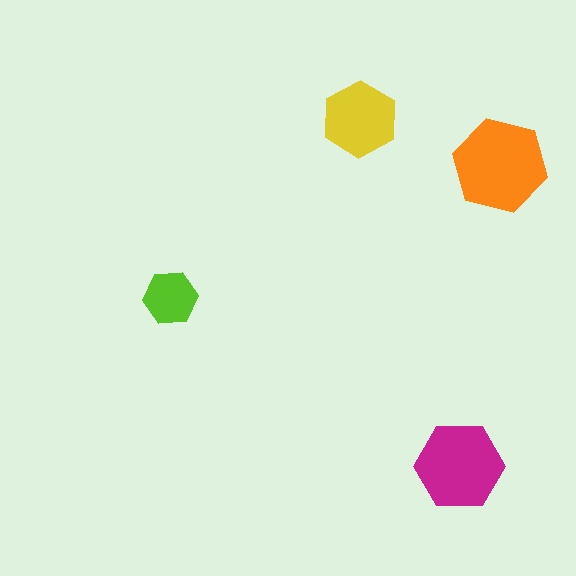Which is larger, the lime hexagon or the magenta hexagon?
The magenta one.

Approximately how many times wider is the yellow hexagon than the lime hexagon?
About 1.5 times wider.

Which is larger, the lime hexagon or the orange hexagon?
The orange one.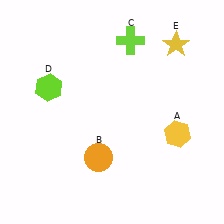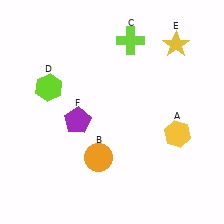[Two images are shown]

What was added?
A purple pentagon (F) was added in Image 2.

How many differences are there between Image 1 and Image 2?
There is 1 difference between the two images.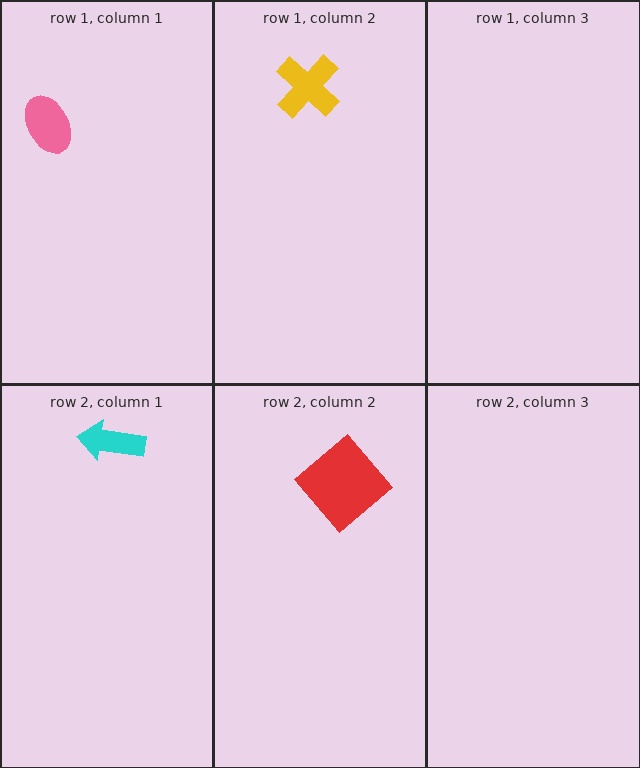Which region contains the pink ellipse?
The row 1, column 1 region.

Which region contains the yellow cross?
The row 1, column 2 region.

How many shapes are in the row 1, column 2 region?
1.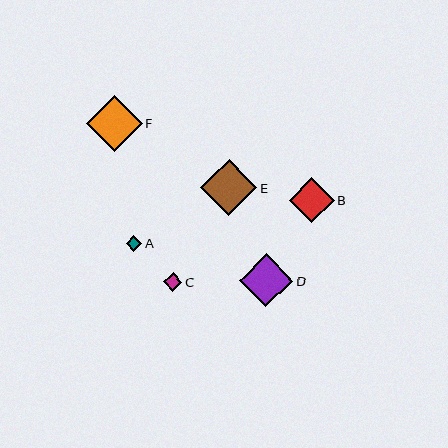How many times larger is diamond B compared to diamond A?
Diamond B is approximately 2.9 times the size of diamond A.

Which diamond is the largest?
Diamond E is the largest with a size of approximately 56 pixels.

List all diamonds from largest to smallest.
From largest to smallest: E, F, D, B, C, A.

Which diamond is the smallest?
Diamond A is the smallest with a size of approximately 16 pixels.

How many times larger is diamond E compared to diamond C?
Diamond E is approximately 3.0 times the size of diamond C.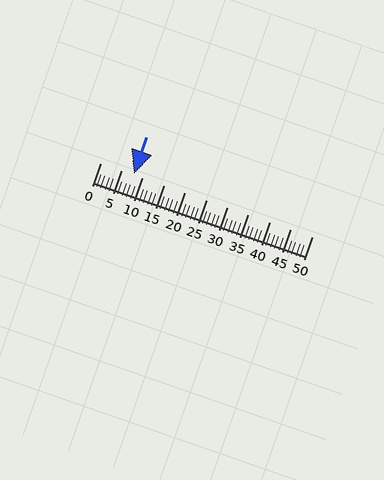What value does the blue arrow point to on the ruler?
The blue arrow points to approximately 8.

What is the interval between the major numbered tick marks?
The major tick marks are spaced 5 units apart.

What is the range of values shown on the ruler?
The ruler shows values from 0 to 50.